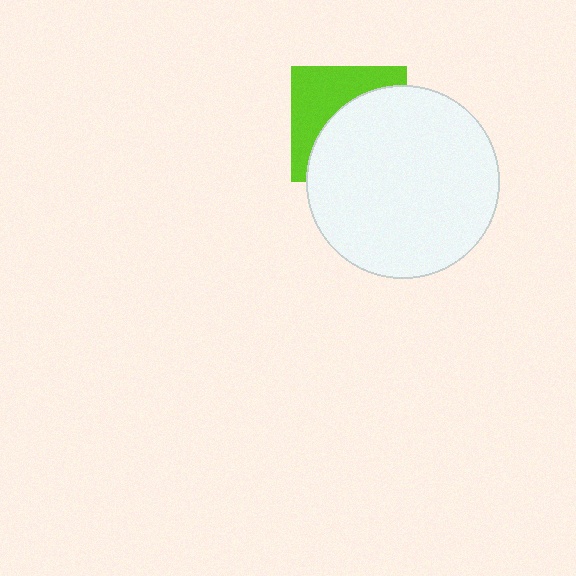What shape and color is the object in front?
The object in front is a white circle.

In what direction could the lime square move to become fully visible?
The lime square could move toward the upper-left. That would shift it out from behind the white circle entirely.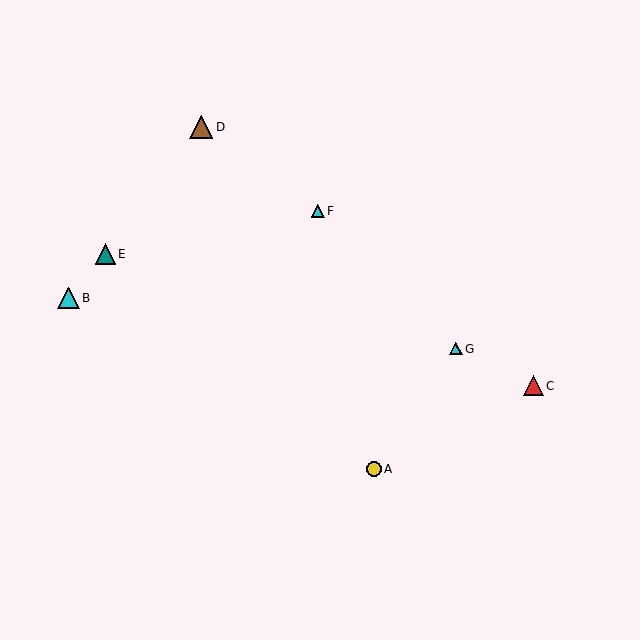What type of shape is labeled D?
Shape D is a brown triangle.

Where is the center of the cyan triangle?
The center of the cyan triangle is at (69, 298).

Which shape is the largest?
The brown triangle (labeled D) is the largest.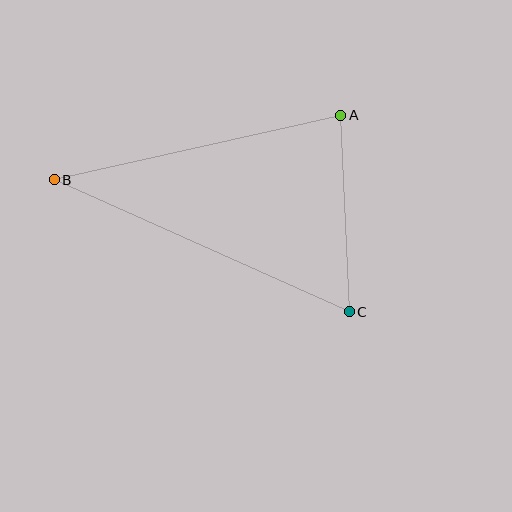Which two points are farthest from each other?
Points B and C are farthest from each other.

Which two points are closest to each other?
Points A and C are closest to each other.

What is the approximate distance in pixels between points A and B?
The distance between A and B is approximately 294 pixels.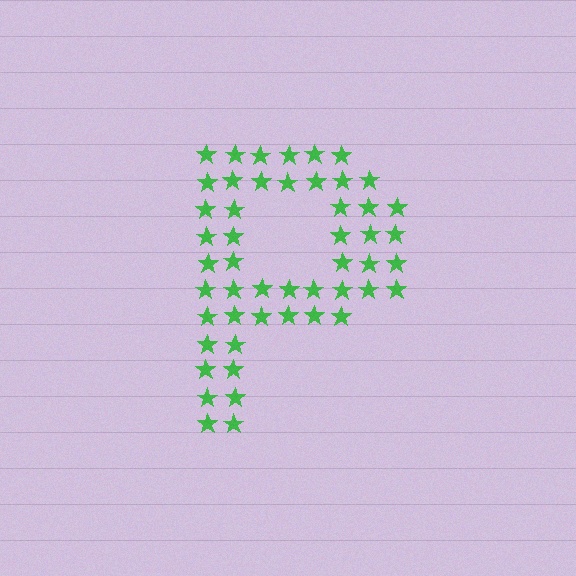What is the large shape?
The large shape is the letter P.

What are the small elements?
The small elements are stars.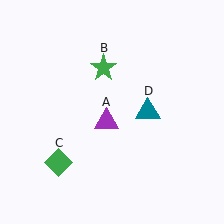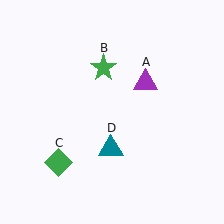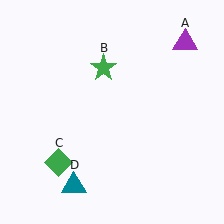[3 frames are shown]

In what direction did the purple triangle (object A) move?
The purple triangle (object A) moved up and to the right.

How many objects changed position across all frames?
2 objects changed position: purple triangle (object A), teal triangle (object D).